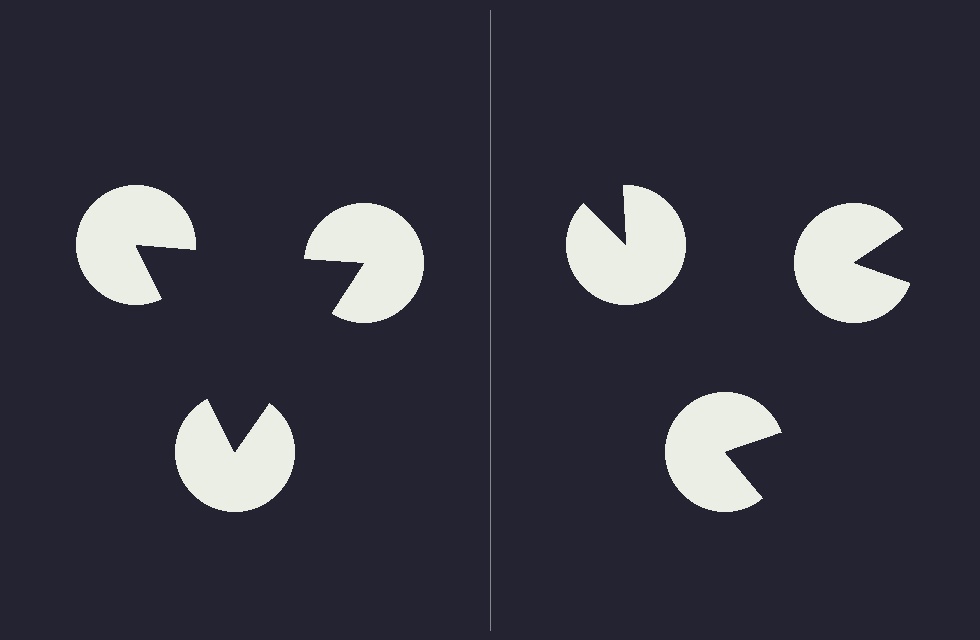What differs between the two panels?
The pac-man discs are positioned identically on both sides; only the wedge orientations differ. On the left they align to a triangle; on the right they are misaligned.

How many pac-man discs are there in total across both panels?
6 — 3 on each side.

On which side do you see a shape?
An illusory triangle appears on the left side. On the right side the wedge cuts are rotated, so no coherent shape forms.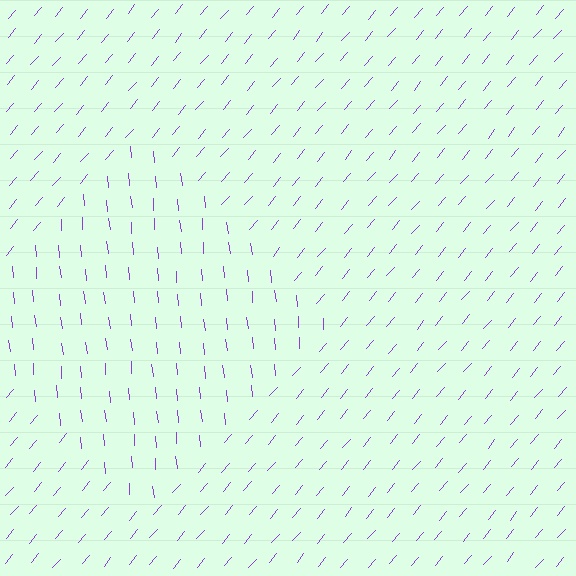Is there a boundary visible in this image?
Yes, there is a texture boundary formed by a change in line orientation.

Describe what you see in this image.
The image is filled with small purple line segments. A diamond region in the image has lines oriented differently from the surrounding lines, creating a visible texture boundary.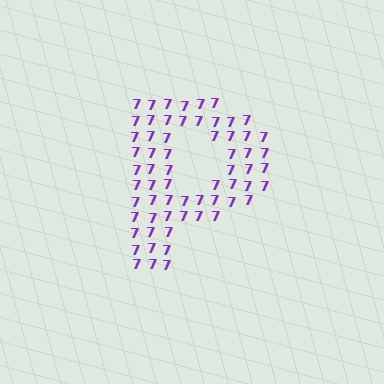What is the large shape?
The large shape is the letter P.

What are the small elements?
The small elements are digit 7's.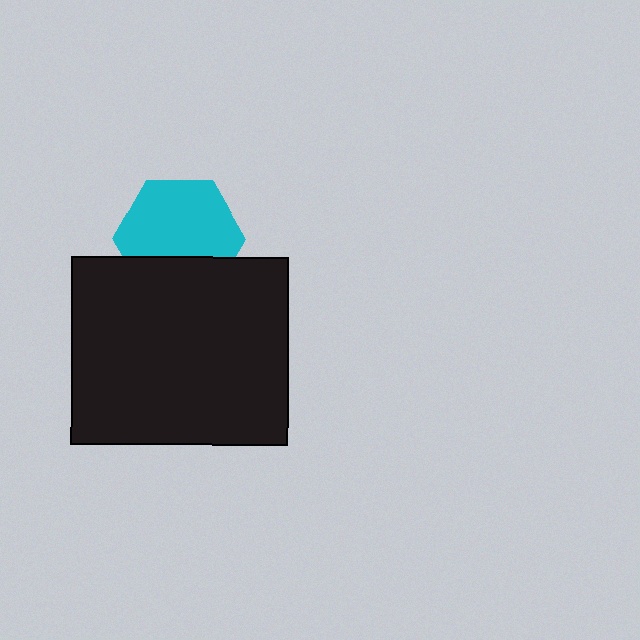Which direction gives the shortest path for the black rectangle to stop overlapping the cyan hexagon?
Moving down gives the shortest separation.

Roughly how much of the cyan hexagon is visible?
Most of it is visible (roughly 69%).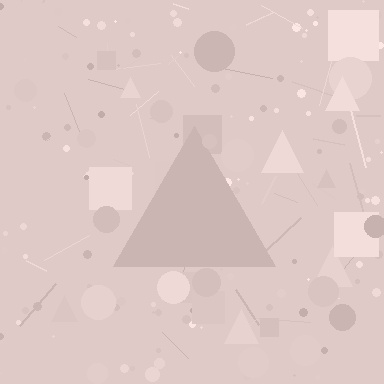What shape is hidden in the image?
A triangle is hidden in the image.